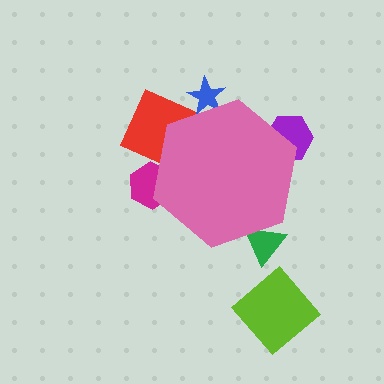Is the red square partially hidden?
Yes, the red square is partially hidden behind the pink hexagon.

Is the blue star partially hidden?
Yes, the blue star is partially hidden behind the pink hexagon.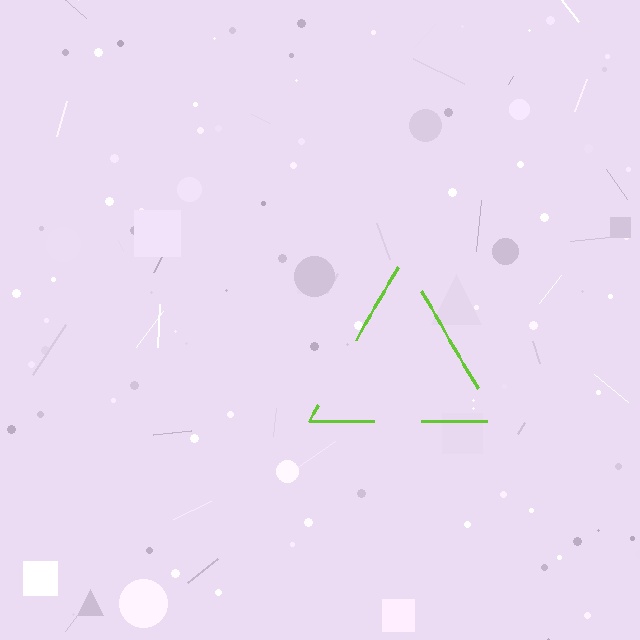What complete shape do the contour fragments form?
The contour fragments form a triangle.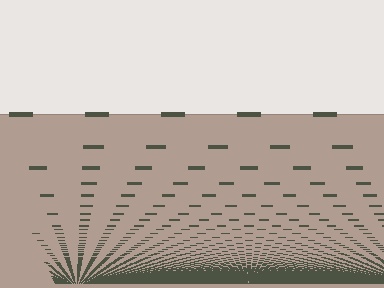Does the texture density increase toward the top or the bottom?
Density increases toward the bottom.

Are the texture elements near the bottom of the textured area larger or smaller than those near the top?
Smaller. The gradient is inverted — elements near the bottom are smaller and denser.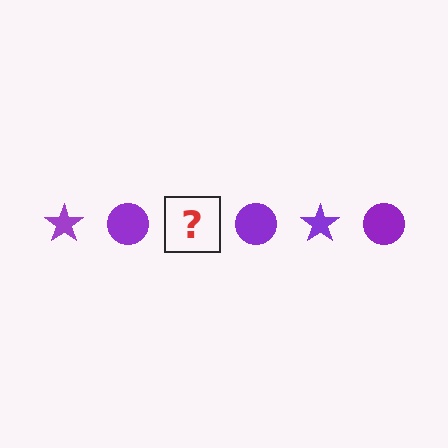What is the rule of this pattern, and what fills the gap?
The rule is that the pattern cycles through star, circle shapes in purple. The gap should be filled with a purple star.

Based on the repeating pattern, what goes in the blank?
The blank should be a purple star.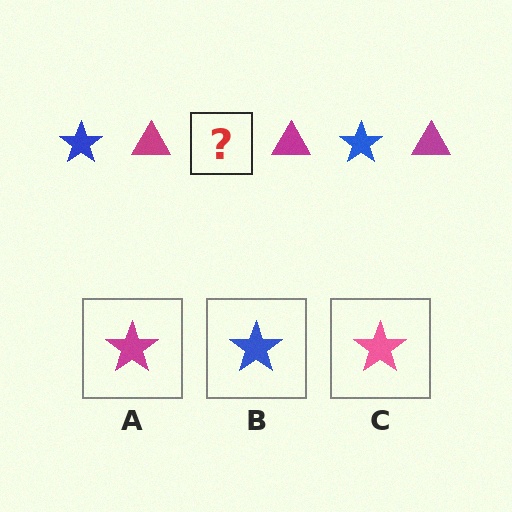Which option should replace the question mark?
Option B.